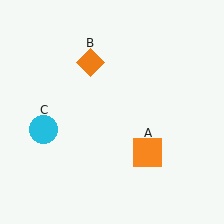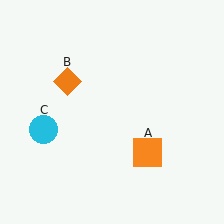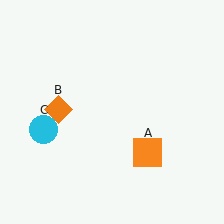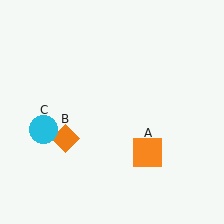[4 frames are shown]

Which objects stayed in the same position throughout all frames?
Orange square (object A) and cyan circle (object C) remained stationary.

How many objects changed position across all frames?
1 object changed position: orange diamond (object B).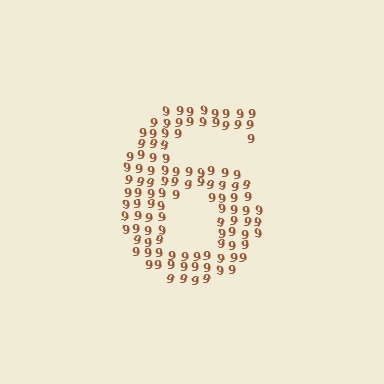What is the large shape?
The large shape is the digit 6.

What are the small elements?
The small elements are digit 9's.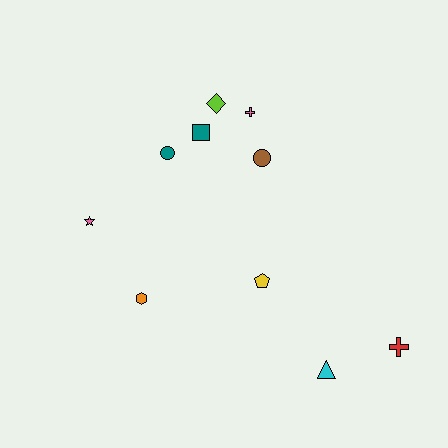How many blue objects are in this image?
There are no blue objects.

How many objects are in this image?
There are 10 objects.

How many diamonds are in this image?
There is 1 diamond.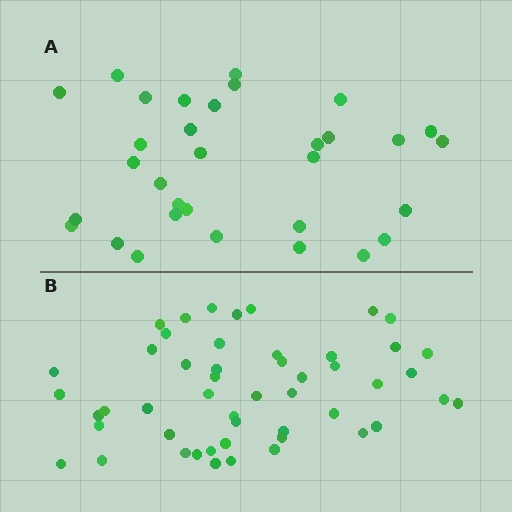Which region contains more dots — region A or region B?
Region B (the bottom region) has more dots.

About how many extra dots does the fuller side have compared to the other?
Region B has approximately 20 more dots than region A.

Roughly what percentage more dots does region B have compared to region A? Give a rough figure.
About 55% more.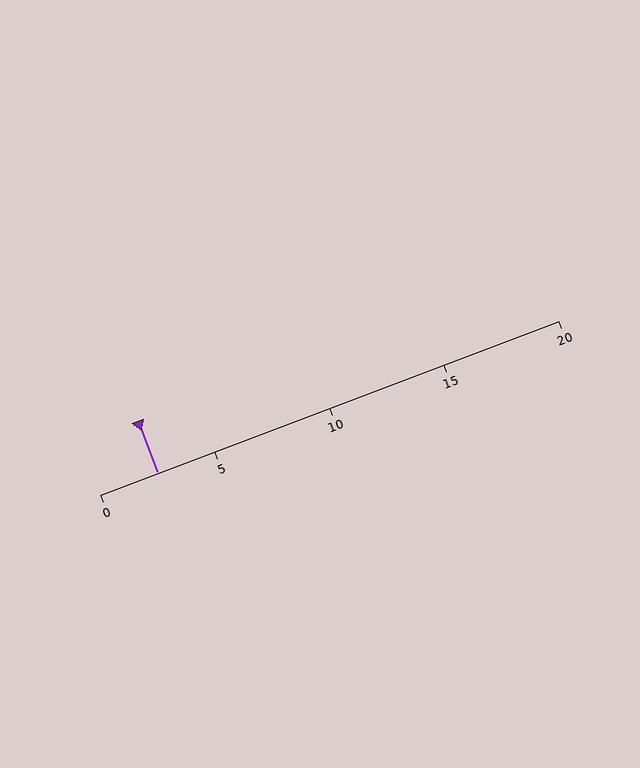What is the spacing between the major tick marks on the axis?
The major ticks are spaced 5 apart.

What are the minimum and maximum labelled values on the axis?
The axis runs from 0 to 20.